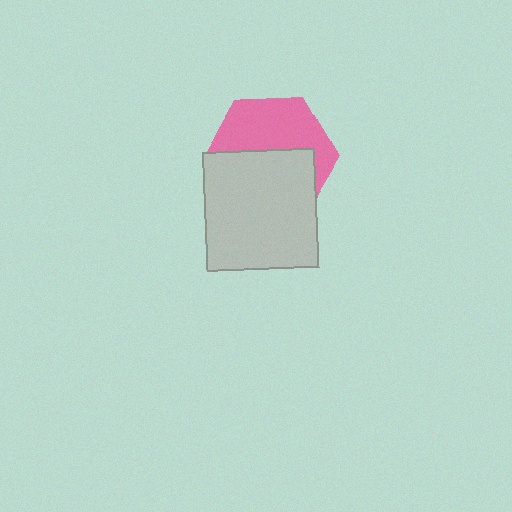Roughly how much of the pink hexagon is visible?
About half of it is visible (roughly 46%).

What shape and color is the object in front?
The object in front is a light gray rectangle.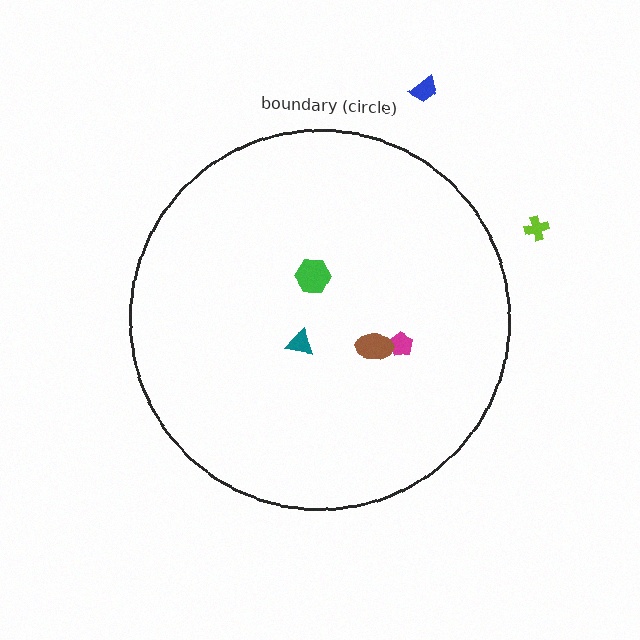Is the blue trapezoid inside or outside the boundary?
Outside.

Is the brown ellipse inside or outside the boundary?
Inside.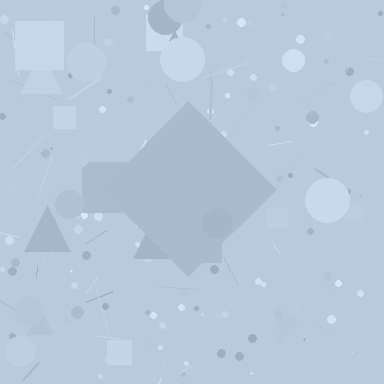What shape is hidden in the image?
A diamond is hidden in the image.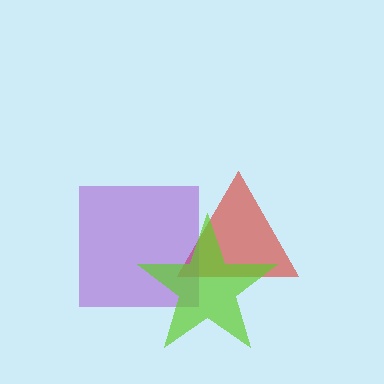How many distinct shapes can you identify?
There are 3 distinct shapes: a red triangle, a purple square, a lime star.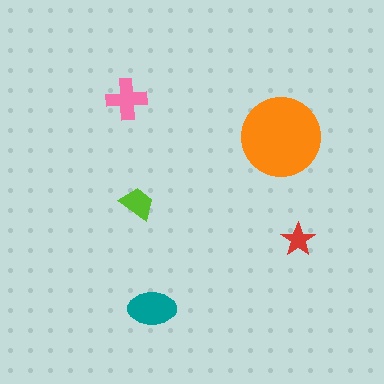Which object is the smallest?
The red star.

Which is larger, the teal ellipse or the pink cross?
The teal ellipse.